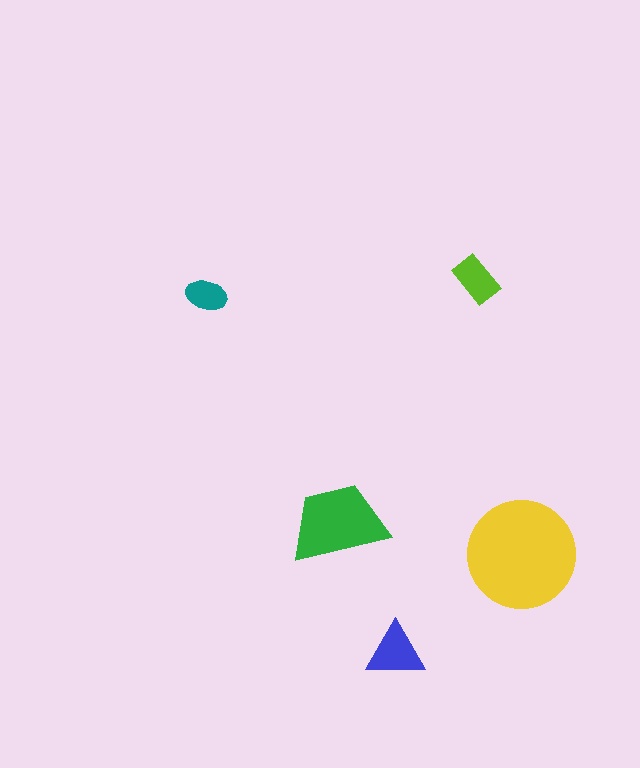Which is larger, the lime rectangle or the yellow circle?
The yellow circle.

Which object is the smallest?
The teal ellipse.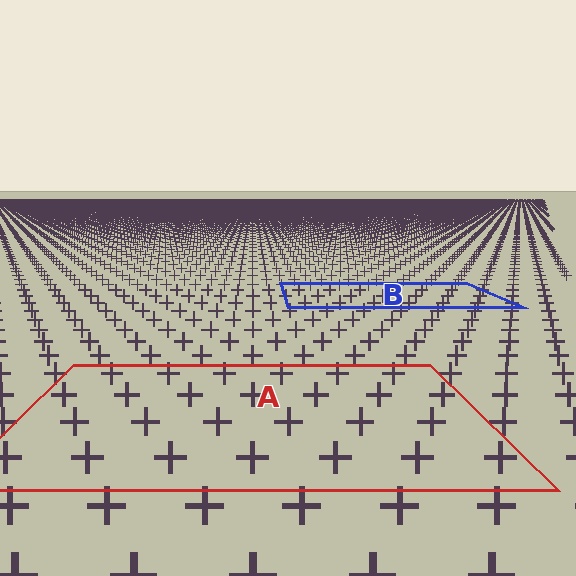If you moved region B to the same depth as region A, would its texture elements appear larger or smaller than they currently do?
They would appear larger. At a closer depth, the same texture elements are projected at a bigger on-screen size.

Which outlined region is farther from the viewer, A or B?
Region B is farther from the viewer — the texture elements inside it appear smaller and more densely packed.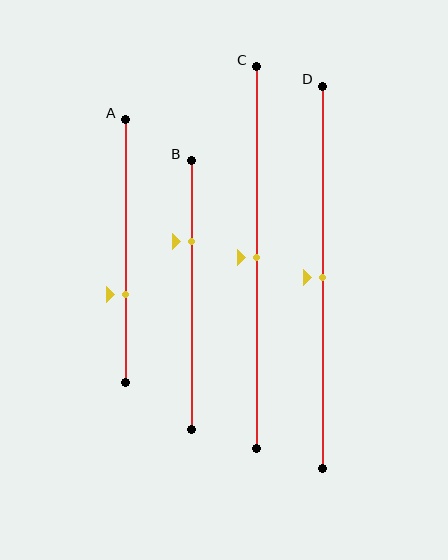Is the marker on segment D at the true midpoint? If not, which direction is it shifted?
Yes, the marker on segment D is at the true midpoint.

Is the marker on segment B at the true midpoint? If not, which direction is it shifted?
No, the marker on segment B is shifted upward by about 20% of the segment length.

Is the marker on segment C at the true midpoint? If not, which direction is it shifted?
Yes, the marker on segment C is at the true midpoint.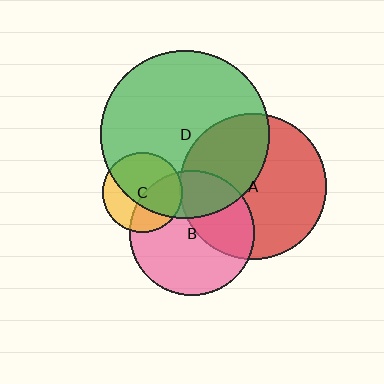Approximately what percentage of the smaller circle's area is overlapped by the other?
Approximately 30%.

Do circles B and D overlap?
Yes.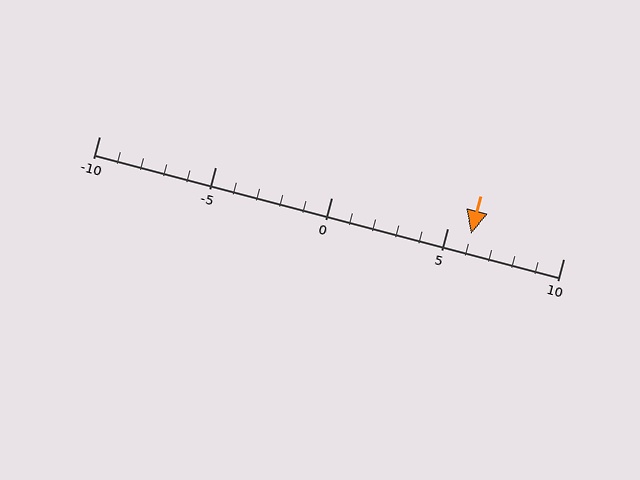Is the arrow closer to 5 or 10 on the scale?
The arrow is closer to 5.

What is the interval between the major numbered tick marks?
The major tick marks are spaced 5 units apart.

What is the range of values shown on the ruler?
The ruler shows values from -10 to 10.